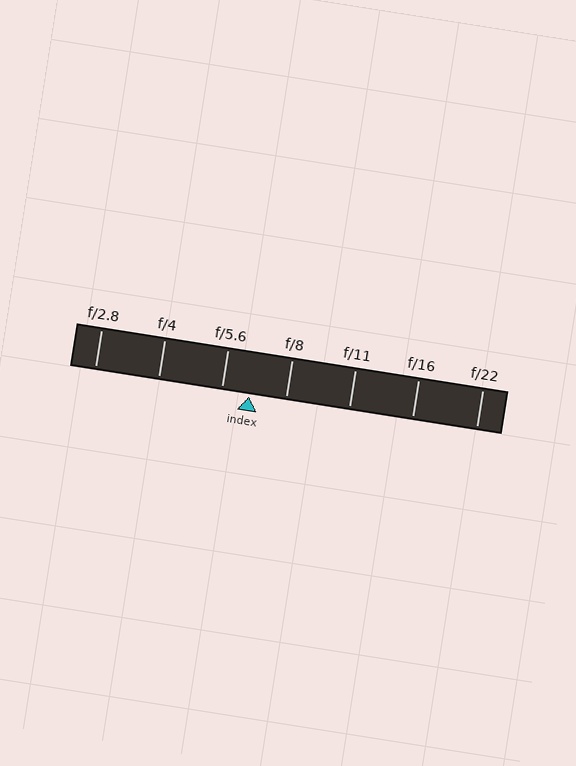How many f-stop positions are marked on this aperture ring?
There are 7 f-stop positions marked.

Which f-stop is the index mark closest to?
The index mark is closest to f/5.6.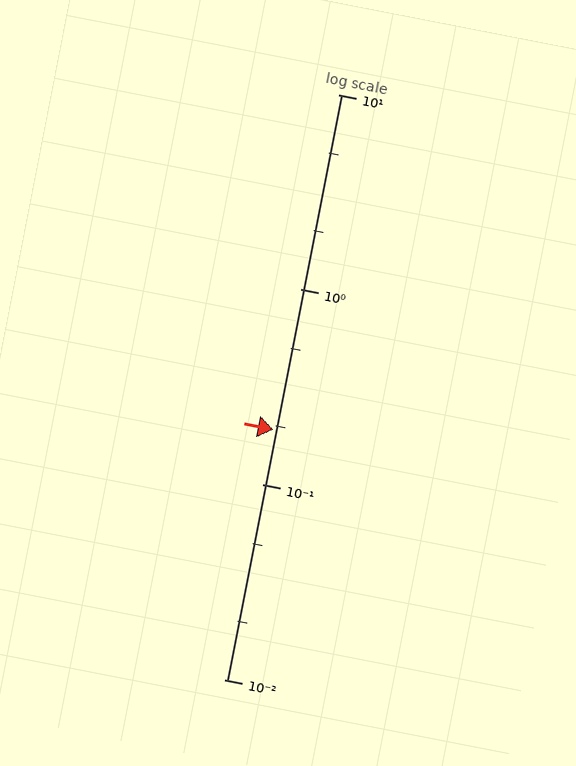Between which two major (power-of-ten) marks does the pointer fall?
The pointer is between 0.1 and 1.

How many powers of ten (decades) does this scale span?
The scale spans 3 decades, from 0.01 to 10.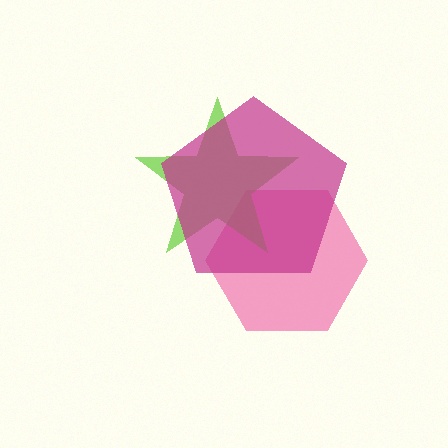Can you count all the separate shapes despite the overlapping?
Yes, there are 3 separate shapes.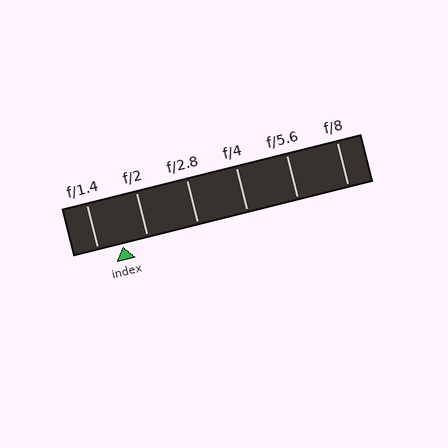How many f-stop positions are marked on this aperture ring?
There are 6 f-stop positions marked.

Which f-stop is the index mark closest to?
The index mark is closest to f/1.4.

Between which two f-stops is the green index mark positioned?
The index mark is between f/1.4 and f/2.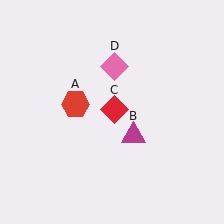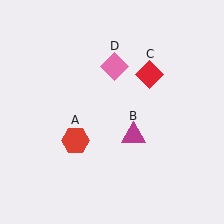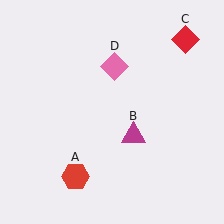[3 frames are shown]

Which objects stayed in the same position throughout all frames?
Magenta triangle (object B) and pink diamond (object D) remained stationary.